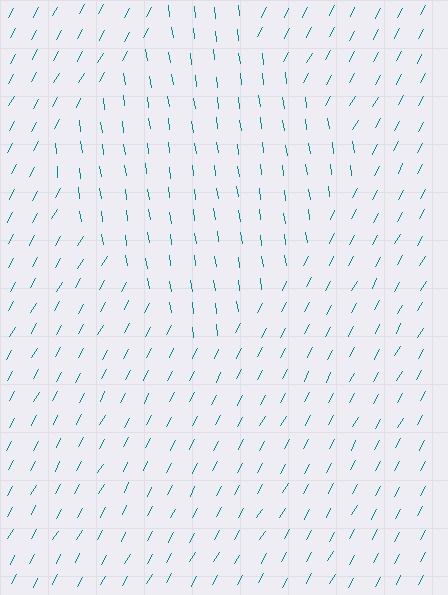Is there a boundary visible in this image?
Yes, there is a texture boundary formed by a change in line orientation.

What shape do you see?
I see a diamond.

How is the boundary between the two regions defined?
The boundary is defined purely by a change in line orientation (approximately 37 degrees difference). All lines are the same color and thickness.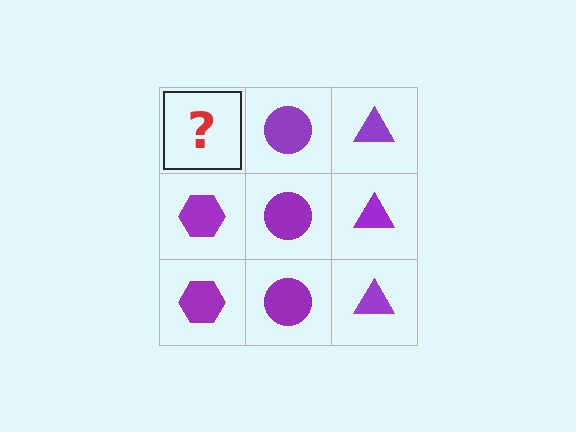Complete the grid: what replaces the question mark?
The question mark should be replaced with a purple hexagon.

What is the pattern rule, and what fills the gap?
The rule is that each column has a consistent shape. The gap should be filled with a purple hexagon.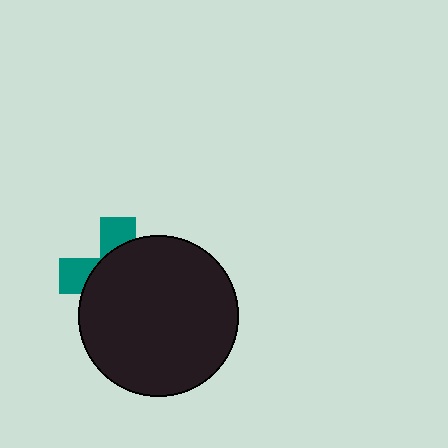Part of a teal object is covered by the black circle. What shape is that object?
It is a cross.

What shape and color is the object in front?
The object in front is a black circle.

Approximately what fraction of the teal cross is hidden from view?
Roughly 70% of the teal cross is hidden behind the black circle.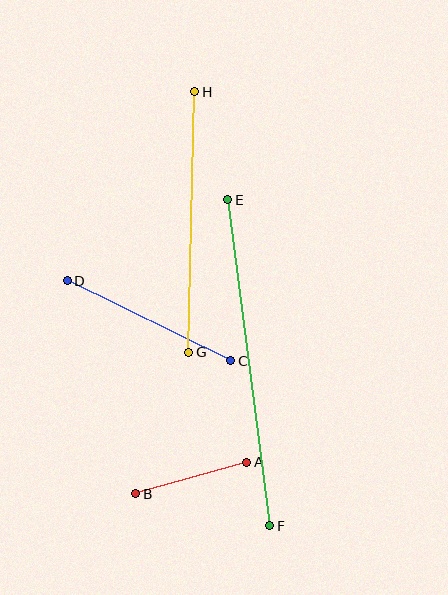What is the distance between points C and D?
The distance is approximately 182 pixels.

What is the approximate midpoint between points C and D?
The midpoint is at approximately (149, 321) pixels.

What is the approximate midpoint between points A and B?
The midpoint is at approximately (191, 478) pixels.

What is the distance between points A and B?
The distance is approximately 115 pixels.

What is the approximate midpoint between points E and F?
The midpoint is at approximately (249, 363) pixels.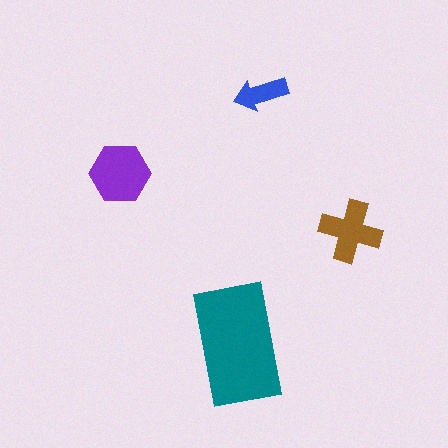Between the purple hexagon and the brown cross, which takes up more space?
The purple hexagon.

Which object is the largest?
The teal rectangle.